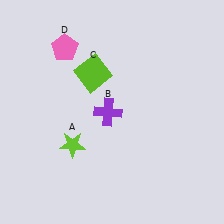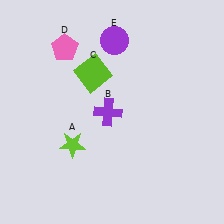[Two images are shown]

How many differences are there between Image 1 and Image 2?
There is 1 difference between the two images.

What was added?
A purple circle (E) was added in Image 2.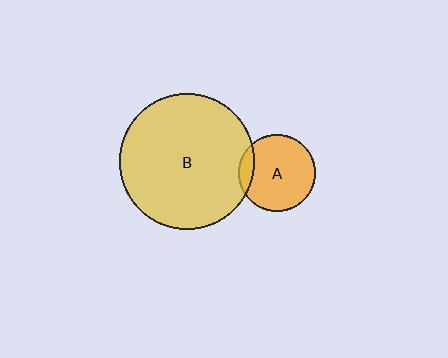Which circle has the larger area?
Circle B (yellow).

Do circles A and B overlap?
Yes.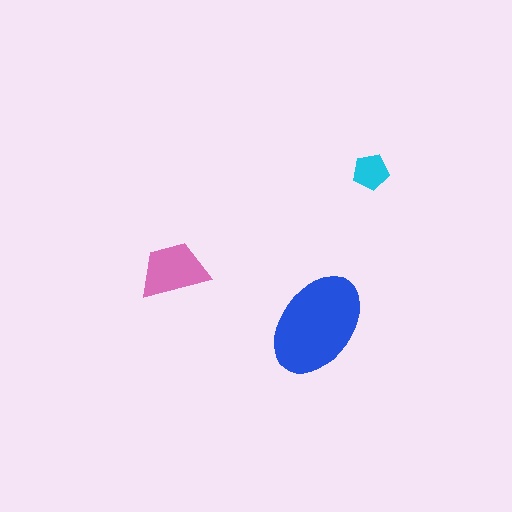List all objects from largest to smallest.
The blue ellipse, the pink trapezoid, the cyan pentagon.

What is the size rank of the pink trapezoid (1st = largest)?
2nd.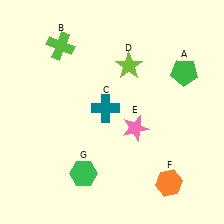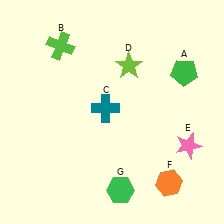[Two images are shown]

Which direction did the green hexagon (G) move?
The green hexagon (G) moved right.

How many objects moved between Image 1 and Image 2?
2 objects moved between the two images.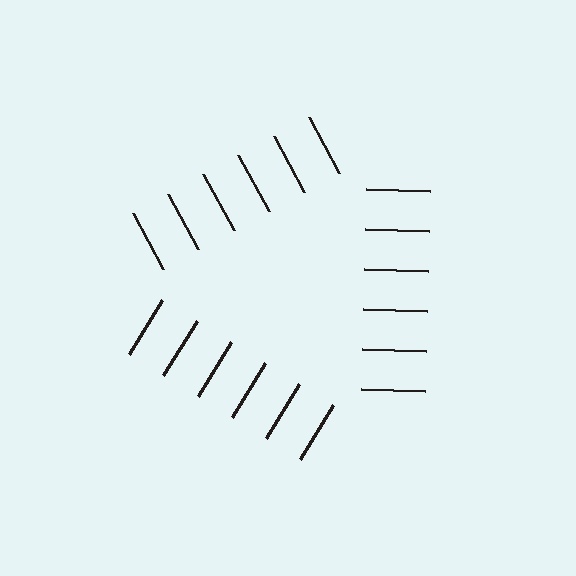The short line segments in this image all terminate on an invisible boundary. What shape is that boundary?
An illusory triangle — the line segments terminate on its edges but no continuous stroke is drawn.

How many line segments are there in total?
18 — 6 along each of the 3 edges.